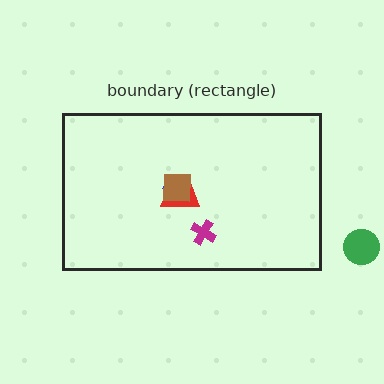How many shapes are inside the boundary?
4 inside, 1 outside.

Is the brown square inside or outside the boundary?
Inside.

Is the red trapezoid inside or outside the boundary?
Inside.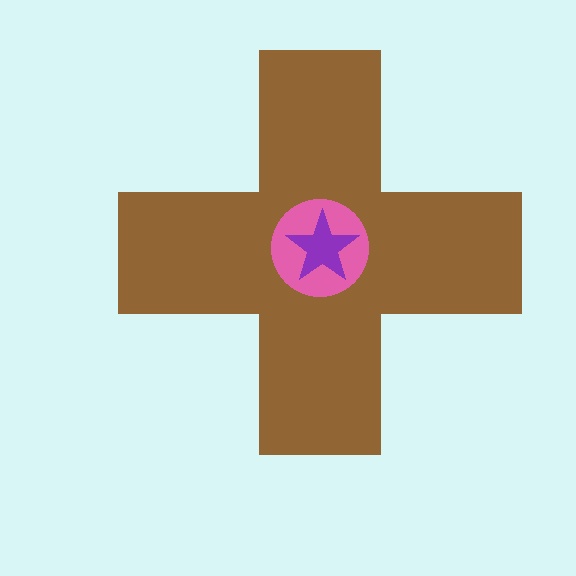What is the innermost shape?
The purple star.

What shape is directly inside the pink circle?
The purple star.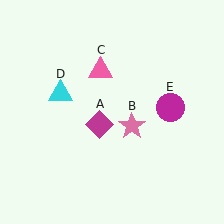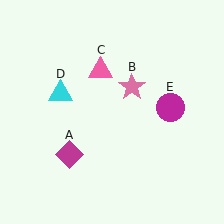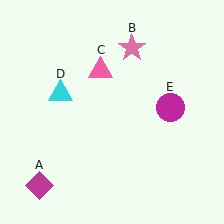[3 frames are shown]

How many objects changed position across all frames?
2 objects changed position: magenta diamond (object A), pink star (object B).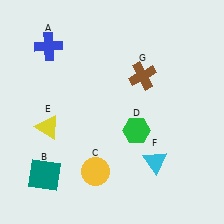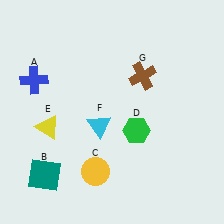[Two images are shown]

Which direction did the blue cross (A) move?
The blue cross (A) moved down.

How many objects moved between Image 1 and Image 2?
2 objects moved between the two images.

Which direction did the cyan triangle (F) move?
The cyan triangle (F) moved left.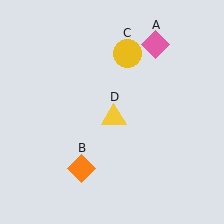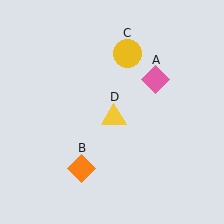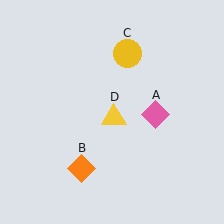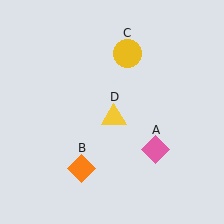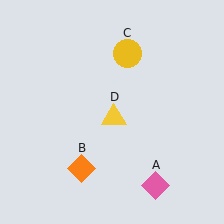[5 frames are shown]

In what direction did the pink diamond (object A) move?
The pink diamond (object A) moved down.